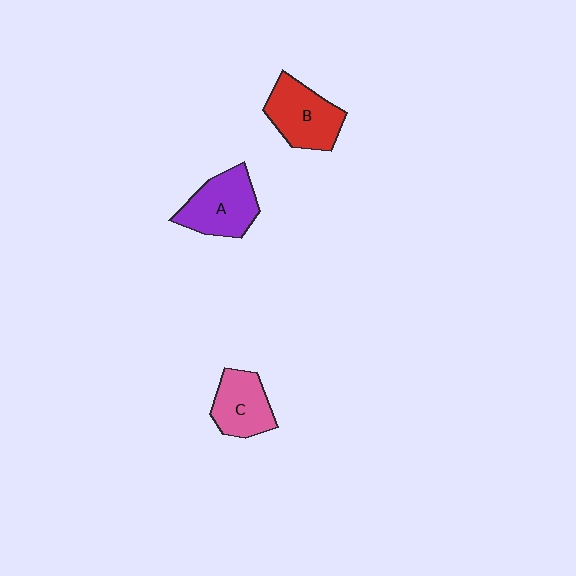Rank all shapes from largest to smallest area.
From largest to smallest: A (purple), B (red), C (pink).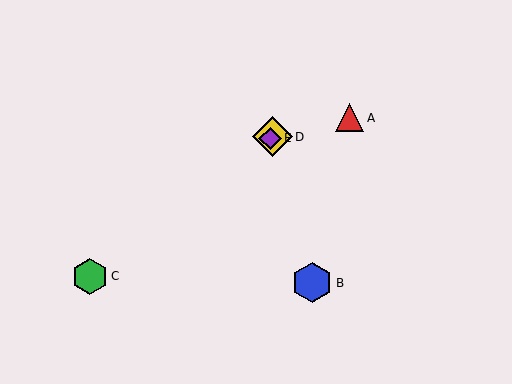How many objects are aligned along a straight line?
3 objects (C, D, E) are aligned along a straight line.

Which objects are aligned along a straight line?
Objects C, D, E are aligned along a straight line.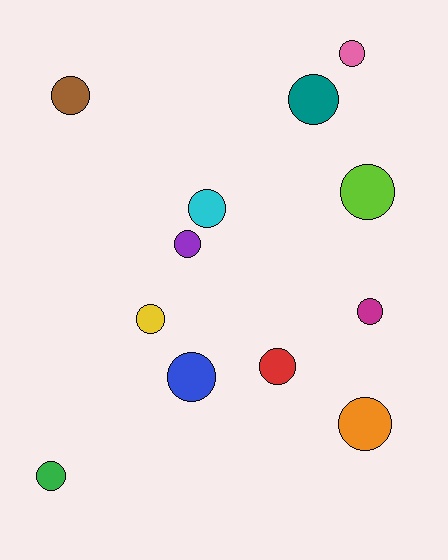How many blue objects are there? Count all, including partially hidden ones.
There is 1 blue object.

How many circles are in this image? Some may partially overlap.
There are 12 circles.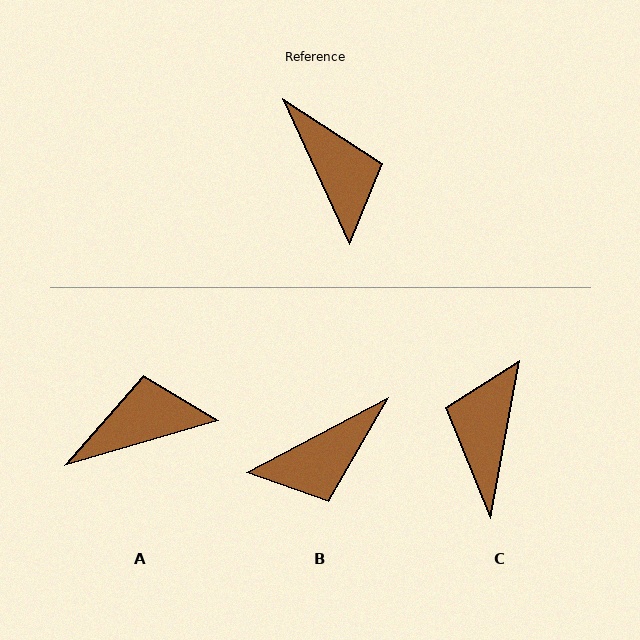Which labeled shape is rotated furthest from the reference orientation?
C, about 145 degrees away.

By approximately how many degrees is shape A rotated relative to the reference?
Approximately 82 degrees counter-clockwise.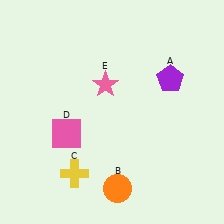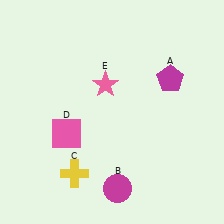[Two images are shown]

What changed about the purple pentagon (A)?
In Image 1, A is purple. In Image 2, it changed to magenta.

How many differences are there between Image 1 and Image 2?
There are 2 differences between the two images.